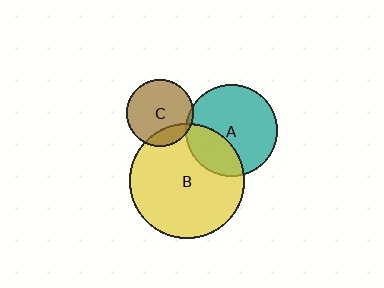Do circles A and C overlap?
Yes.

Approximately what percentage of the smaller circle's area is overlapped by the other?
Approximately 5%.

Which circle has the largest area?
Circle B (yellow).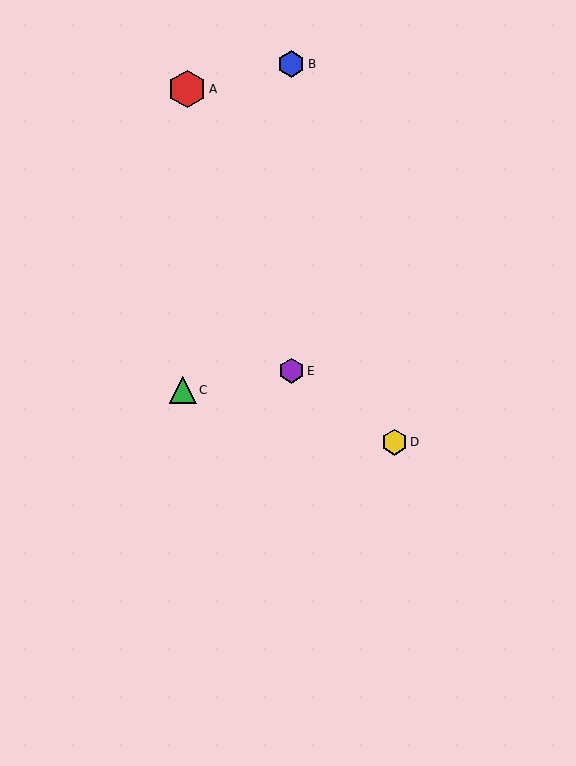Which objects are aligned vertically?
Objects B, E are aligned vertically.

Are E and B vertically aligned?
Yes, both are at x≈291.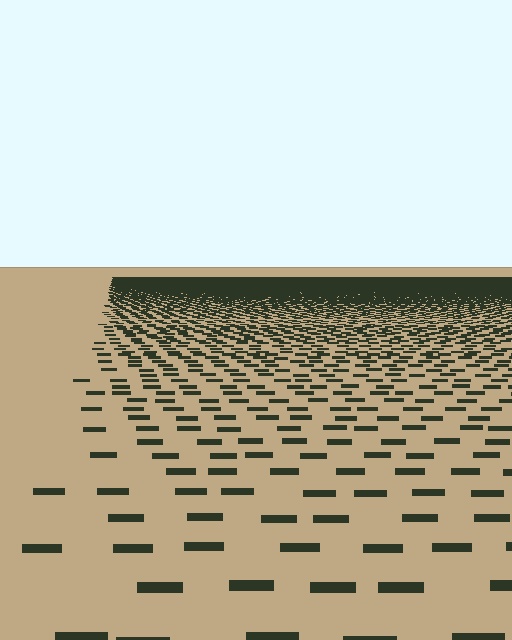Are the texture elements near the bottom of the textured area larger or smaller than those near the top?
Larger. Near the bottom, elements are closer to the viewer and appear at a bigger on-screen size.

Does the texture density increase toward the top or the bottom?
Density increases toward the top.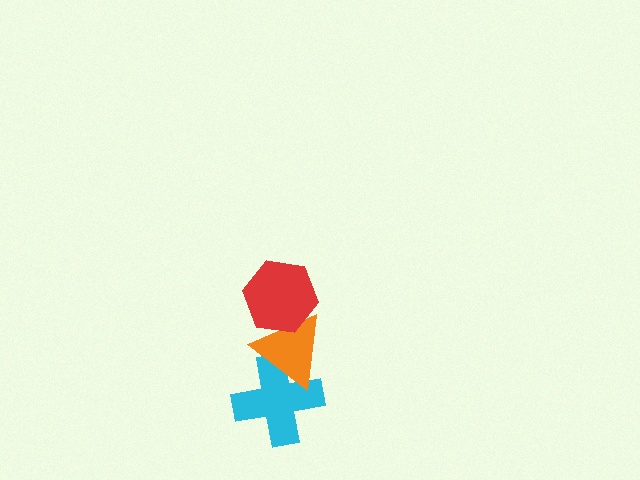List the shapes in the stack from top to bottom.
From top to bottom: the red hexagon, the orange triangle, the cyan cross.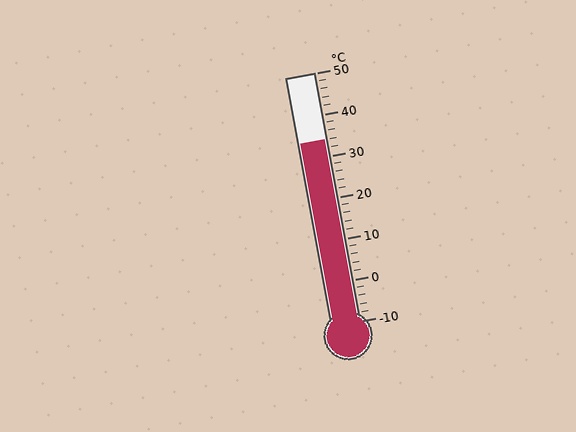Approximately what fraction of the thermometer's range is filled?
The thermometer is filled to approximately 75% of its range.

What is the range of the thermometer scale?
The thermometer scale ranges from -10°C to 50°C.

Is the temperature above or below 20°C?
The temperature is above 20°C.